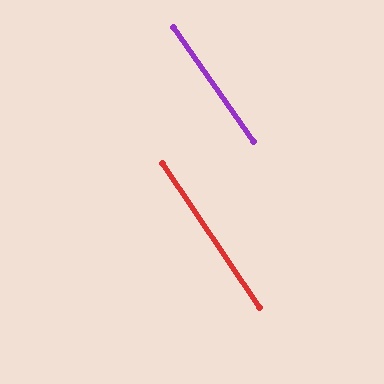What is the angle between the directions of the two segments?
Approximately 1 degree.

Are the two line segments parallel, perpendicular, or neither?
Parallel — their directions differ by only 0.9°.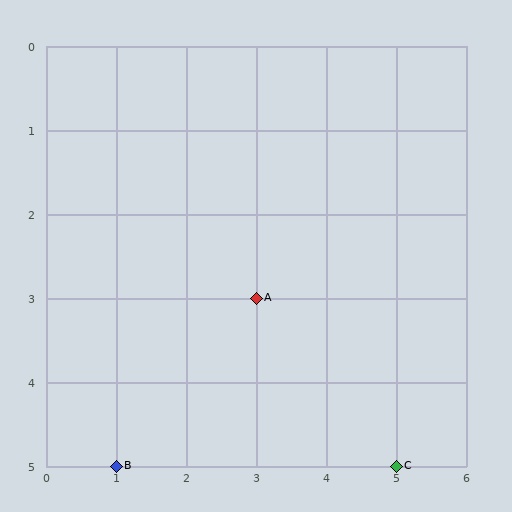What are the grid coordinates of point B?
Point B is at grid coordinates (1, 5).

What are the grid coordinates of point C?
Point C is at grid coordinates (5, 5).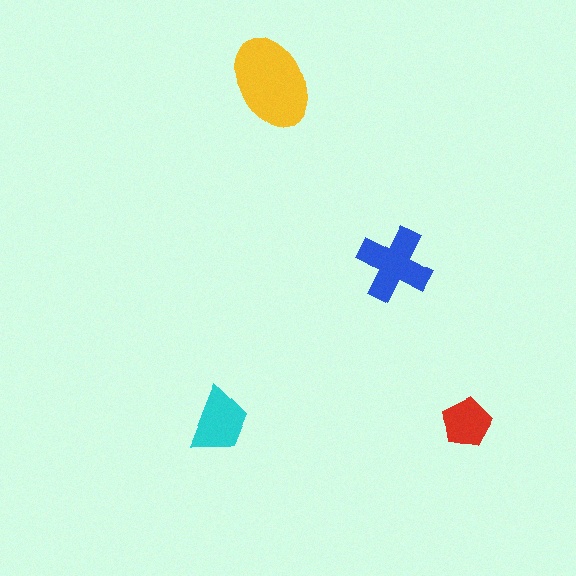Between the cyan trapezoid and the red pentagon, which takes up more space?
The cyan trapezoid.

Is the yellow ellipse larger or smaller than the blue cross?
Larger.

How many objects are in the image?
There are 4 objects in the image.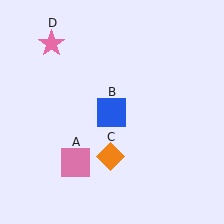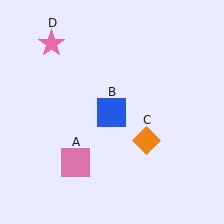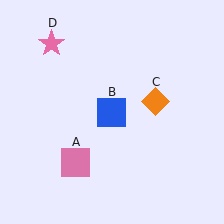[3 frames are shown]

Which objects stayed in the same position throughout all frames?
Pink square (object A) and blue square (object B) and pink star (object D) remained stationary.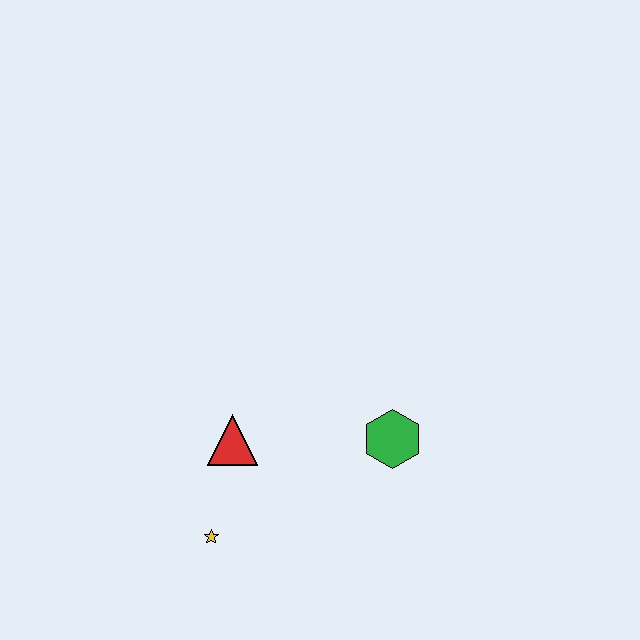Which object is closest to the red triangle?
The yellow star is closest to the red triangle.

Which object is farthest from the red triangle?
The green hexagon is farthest from the red triangle.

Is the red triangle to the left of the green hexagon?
Yes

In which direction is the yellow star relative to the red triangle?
The yellow star is below the red triangle.